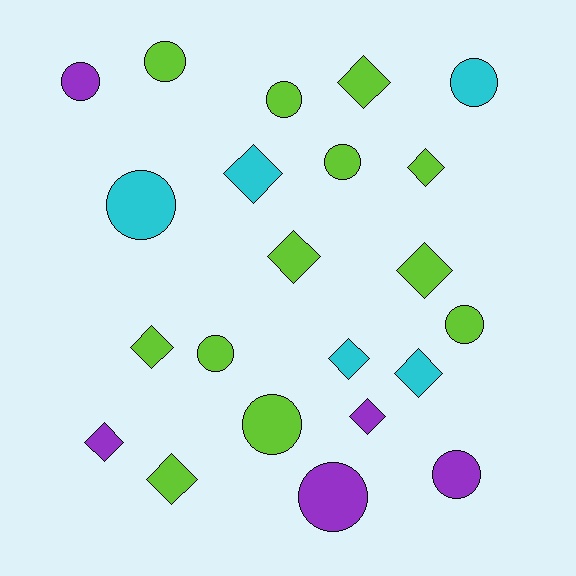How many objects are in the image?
There are 22 objects.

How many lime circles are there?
There are 6 lime circles.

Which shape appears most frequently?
Circle, with 11 objects.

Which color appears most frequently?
Lime, with 12 objects.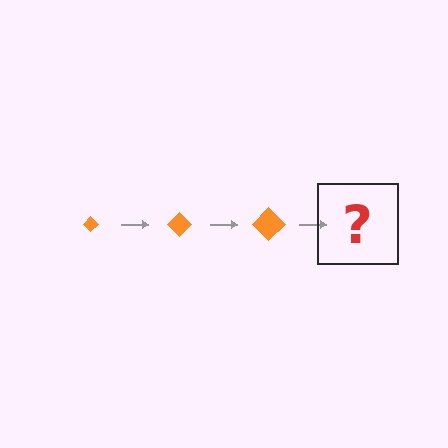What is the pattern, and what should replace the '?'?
The pattern is that the diamond gets progressively larger each step. The '?' should be an orange diamond, larger than the previous one.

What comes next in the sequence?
The next element should be an orange diamond, larger than the previous one.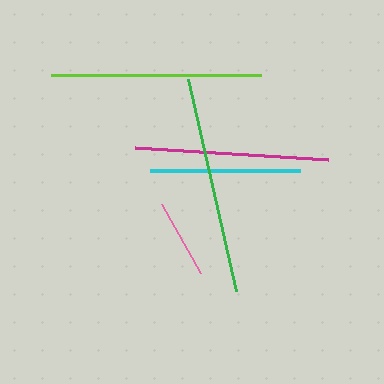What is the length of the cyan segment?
The cyan segment is approximately 151 pixels long.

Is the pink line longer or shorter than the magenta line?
The magenta line is longer than the pink line.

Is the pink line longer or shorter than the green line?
The green line is longer than the pink line.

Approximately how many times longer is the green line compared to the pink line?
The green line is approximately 2.7 times the length of the pink line.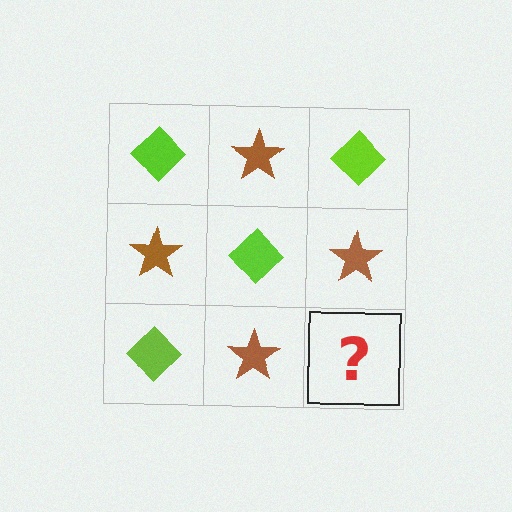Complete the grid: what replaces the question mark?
The question mark should be replaced with a lime diamond.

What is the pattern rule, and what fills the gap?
The rule is that it alternates lime diamond and brown star in a checkerboard pattern. The gap should be filled with a lime diamond.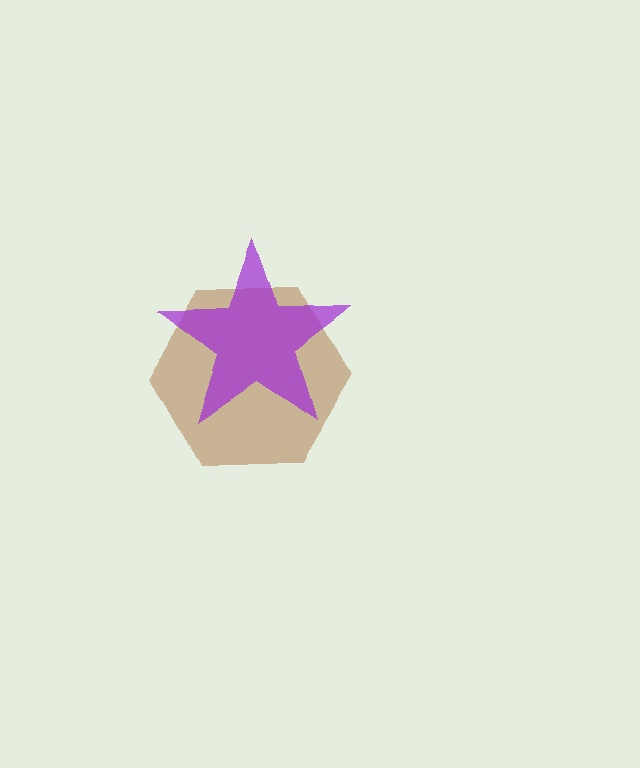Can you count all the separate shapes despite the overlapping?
Yes, there are 2 separate shapes.